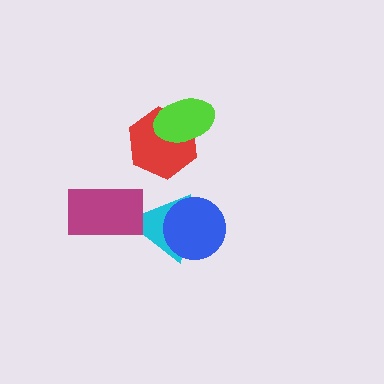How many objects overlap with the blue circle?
1 object overlaps with the blue circle.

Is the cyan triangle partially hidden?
Yes, it is partially covered by another shape.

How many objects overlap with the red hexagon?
1 object overlaps with the red hexagon.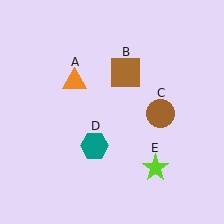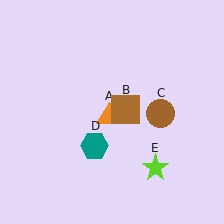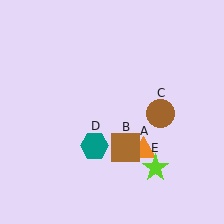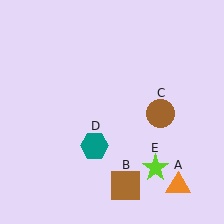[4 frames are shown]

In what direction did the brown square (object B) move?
The brown square (object B) moved down.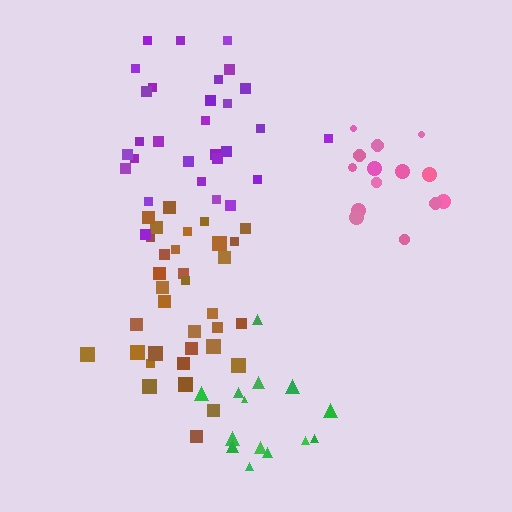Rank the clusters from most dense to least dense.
pink, brown, green, purple.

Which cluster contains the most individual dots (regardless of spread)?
Brown (34).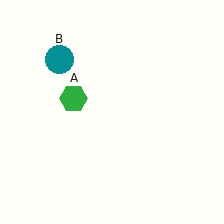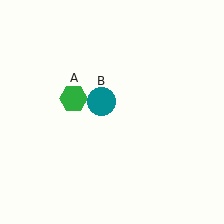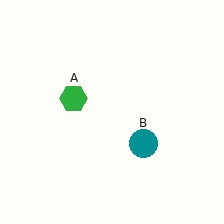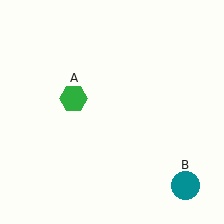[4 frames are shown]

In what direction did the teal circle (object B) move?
The teal circle (object B) moved down and to the right.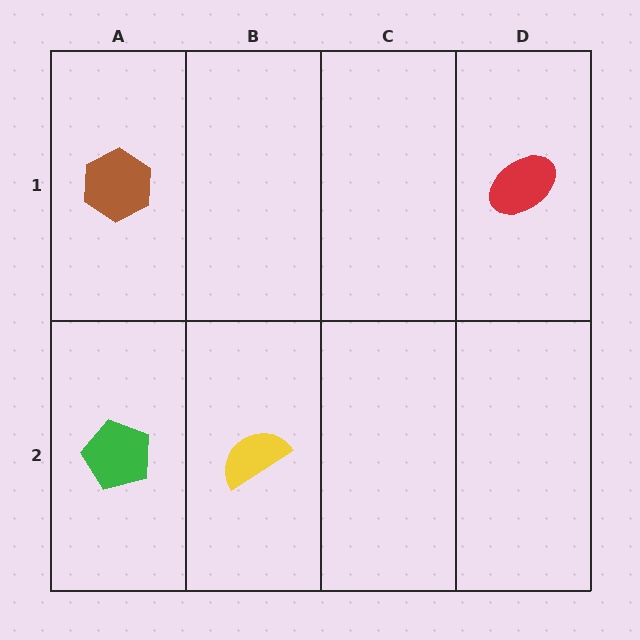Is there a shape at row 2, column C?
No, that cell is empty.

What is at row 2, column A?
A green pentagon.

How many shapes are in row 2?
2 shapes.